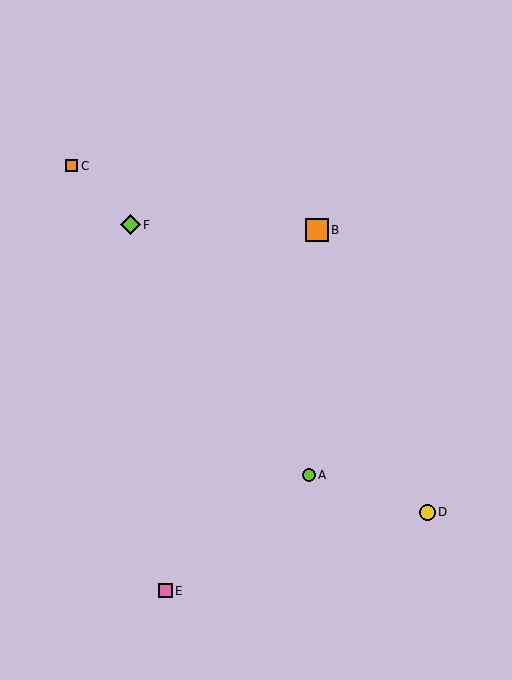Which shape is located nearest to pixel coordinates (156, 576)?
The pink square (labeled E) at (165, 591) is nearest to that location.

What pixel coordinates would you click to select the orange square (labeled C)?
Click at (71, 166) to select the orange square C.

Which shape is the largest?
The orange square (labeled B) is the largest.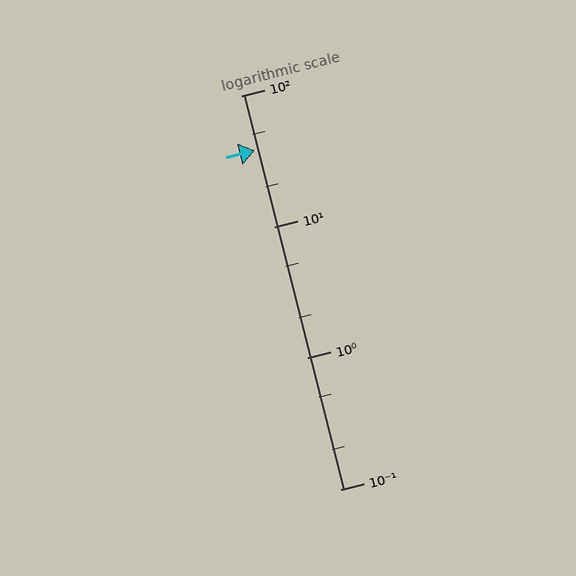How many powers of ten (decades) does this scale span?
The scale spans 3 decades, from 0.1 to 100.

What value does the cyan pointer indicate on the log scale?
The pointer indicates approximately 38.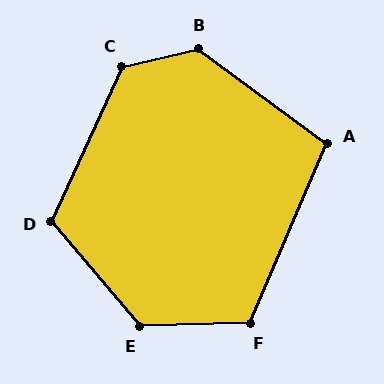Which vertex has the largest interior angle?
B, at approximately 130 degrees.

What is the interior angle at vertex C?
Approximately 128 degrees (obtuse).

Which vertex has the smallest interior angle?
A, at approximately 103 degrees.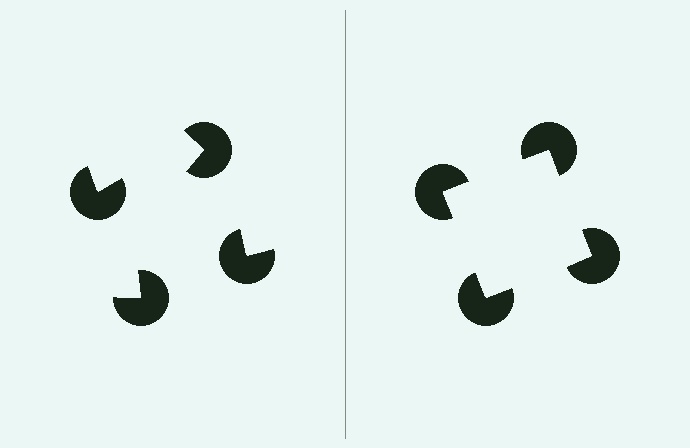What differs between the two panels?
The pac-man discs are positioned identically on both sides; only the wedge orientations differ. On the right they align to a square; on the left they are misaligned.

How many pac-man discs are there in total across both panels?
8 — 4 on each side.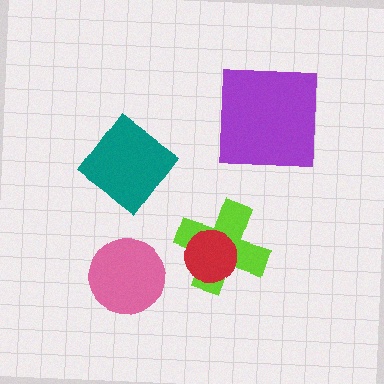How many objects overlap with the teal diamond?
0 objects overlap with the teal diamond.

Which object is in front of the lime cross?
The red circle is in front of the lime cross.